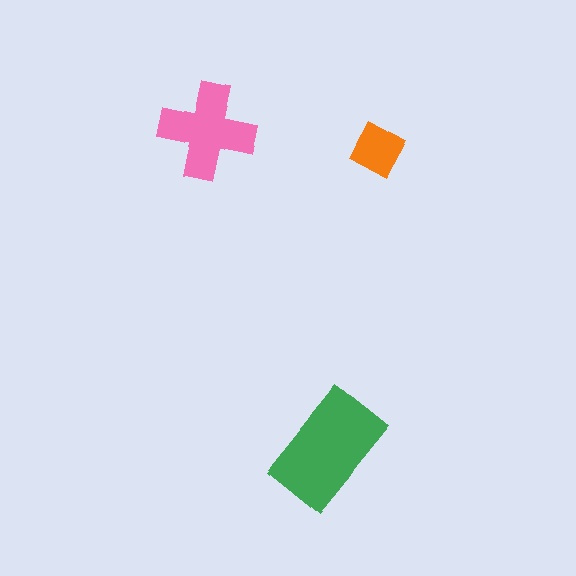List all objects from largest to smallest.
The green rectangle, the pink cross, the orange diamond.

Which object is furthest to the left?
The pink cross is leftmost.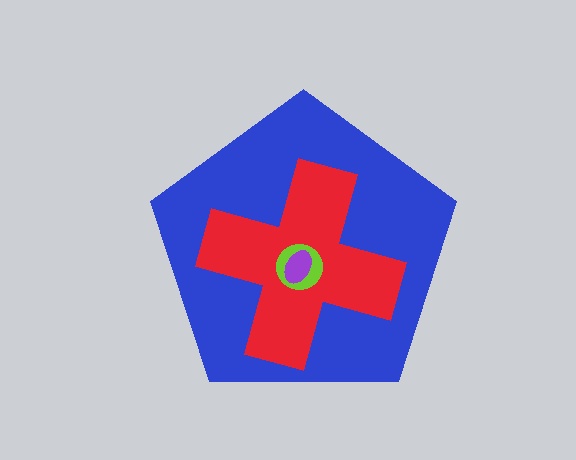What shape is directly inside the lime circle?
The purple ellipse.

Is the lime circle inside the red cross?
Yes.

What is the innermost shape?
The purple ellipse.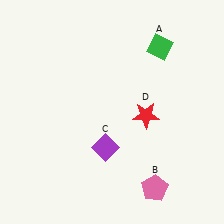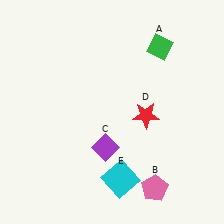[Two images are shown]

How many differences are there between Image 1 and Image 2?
There is 1 difference between the two images.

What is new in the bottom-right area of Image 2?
A cyan square (E) was added in the bottom-right area of Image 2.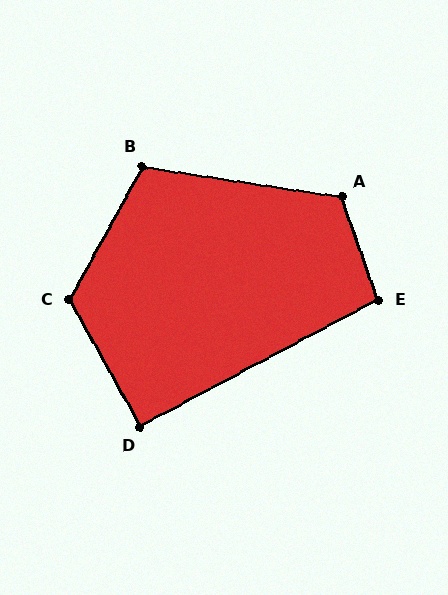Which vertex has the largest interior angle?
C, at approximately 123 degrees.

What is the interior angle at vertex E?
Approximately 98 degrees (obtuse).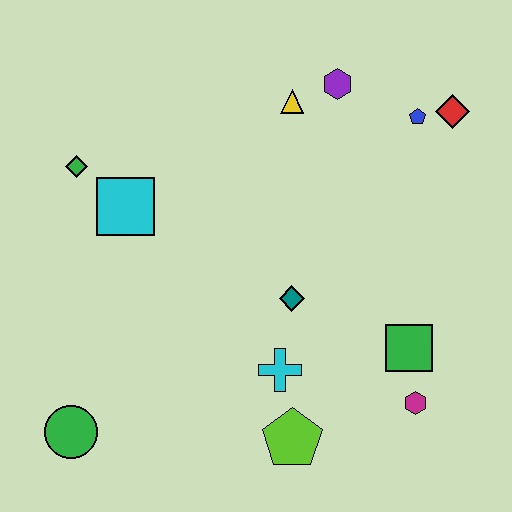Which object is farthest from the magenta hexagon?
The green diamond is farthest from the magenta hexagon.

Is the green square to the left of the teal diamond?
No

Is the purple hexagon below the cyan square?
No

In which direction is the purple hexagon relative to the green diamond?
The purple hexagon is to the right of the green diamond.